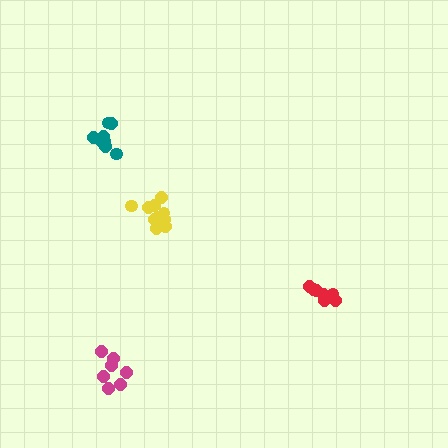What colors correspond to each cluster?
The clusters are colored: red, magenta, yellow, teal.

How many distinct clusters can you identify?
There are 4 distinct clusters.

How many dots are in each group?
Group 1: 7 dots, Group 2: 7 dots, Group 3: 11 dots, Group 4: 8 dots (33 total).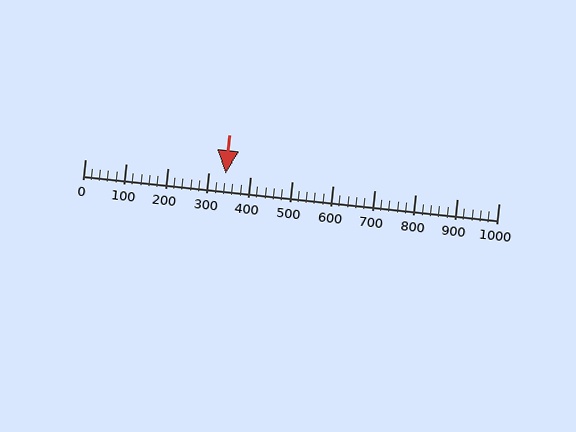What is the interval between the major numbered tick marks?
The major tick marks are spaced 100 units apart.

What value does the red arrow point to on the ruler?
The red arrow points to approximately 340.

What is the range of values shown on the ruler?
The ruler shows values from 0 to 1000.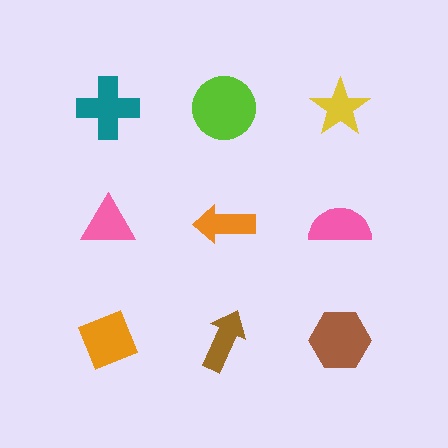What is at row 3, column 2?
A brown arrow.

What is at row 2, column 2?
An orange arrow.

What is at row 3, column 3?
A brown hexagon.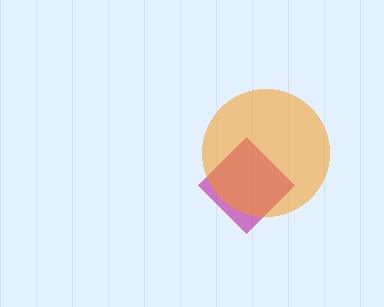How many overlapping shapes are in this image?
There are 2 overlapping shapes in the image.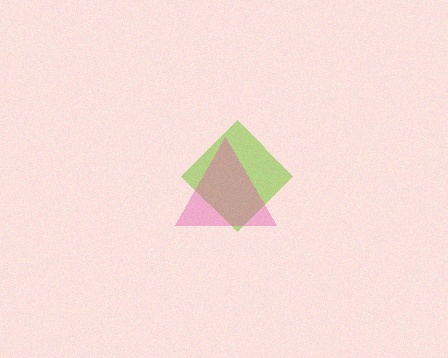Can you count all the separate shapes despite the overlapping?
Yes, there are 2 separate shapes.